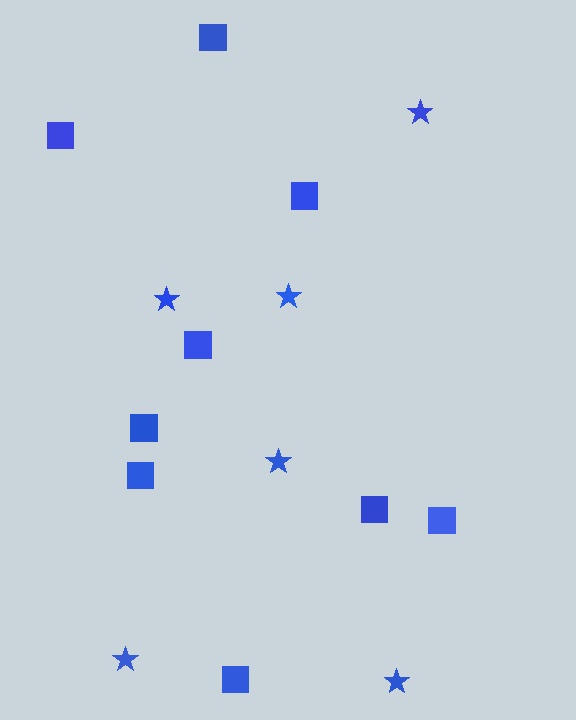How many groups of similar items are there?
There are 2 groups: one group of stars (6) and one group of squares (9).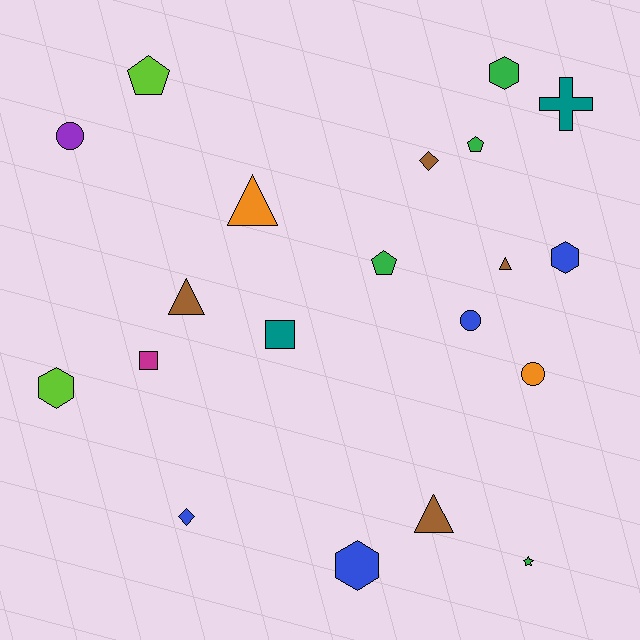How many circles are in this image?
There are 3 circles.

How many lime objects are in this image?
There are 2 lime objects.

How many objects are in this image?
There are 20 objects.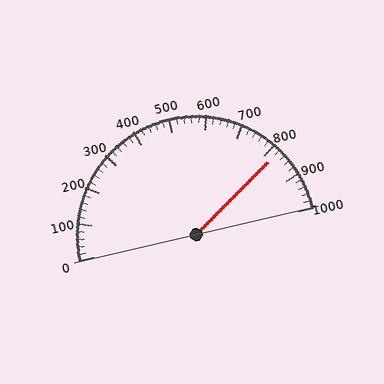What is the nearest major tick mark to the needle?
The nearest major tick mark is 800.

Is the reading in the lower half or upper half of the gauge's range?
The reading is in the upper half of the range (0 to 1000).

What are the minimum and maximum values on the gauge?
The gauge ranges from 0 to 1000.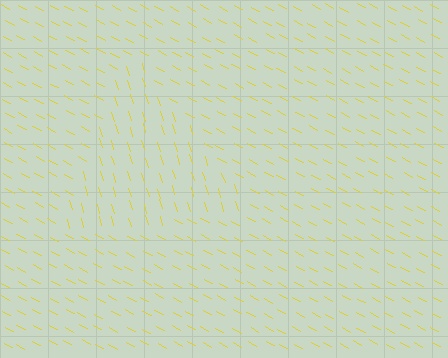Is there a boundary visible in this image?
Yes, there is a texture boundary formed by a change in line orientation.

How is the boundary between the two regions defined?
The boundary is defined purely by a change in line orientation (approximately 45 degrees difference). All lines are the same color and thickness.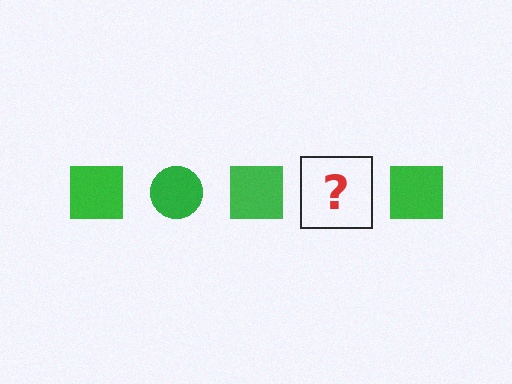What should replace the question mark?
The question mark should be replaced with a green circle.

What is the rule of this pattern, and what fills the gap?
The rule is that the pattern cycles through square, circle shapes in green. The gap should be filled with a green circle.